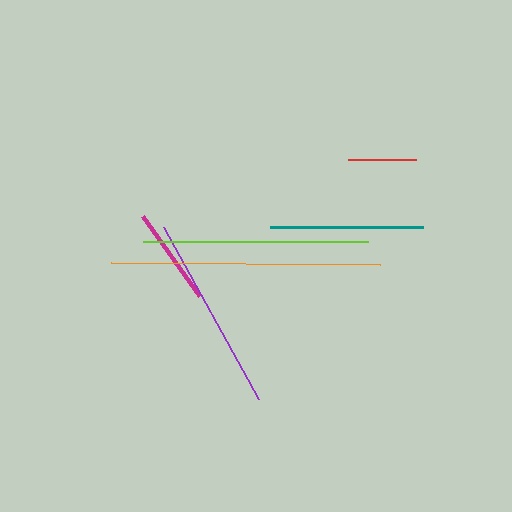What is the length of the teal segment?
The teal segment is approximately 153 pixels long.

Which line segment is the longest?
The orange line is the longest at approximately 270 pixels.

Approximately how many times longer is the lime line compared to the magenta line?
The lime line is approximately 2.3 times the length of the magenta line.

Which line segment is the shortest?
The red line is the shortest at approximately 68 pixels.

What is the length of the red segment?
The red segment is approximately 68 pixels long.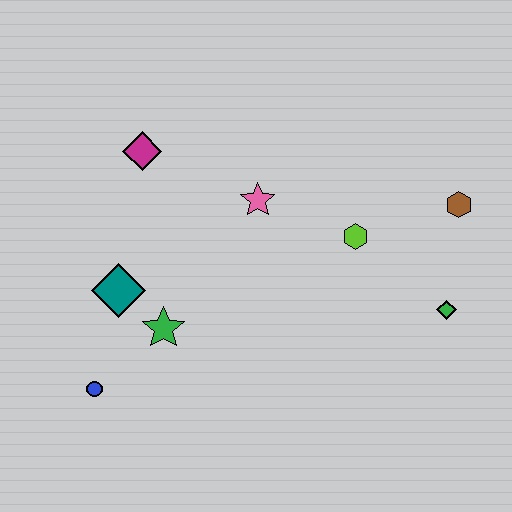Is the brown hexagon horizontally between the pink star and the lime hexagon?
No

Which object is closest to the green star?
The teal diamond is closest to the green star.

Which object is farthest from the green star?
The brown hexagon is farthest from the green star.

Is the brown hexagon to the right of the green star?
Yes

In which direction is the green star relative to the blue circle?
The green star is to the right of the blue circle.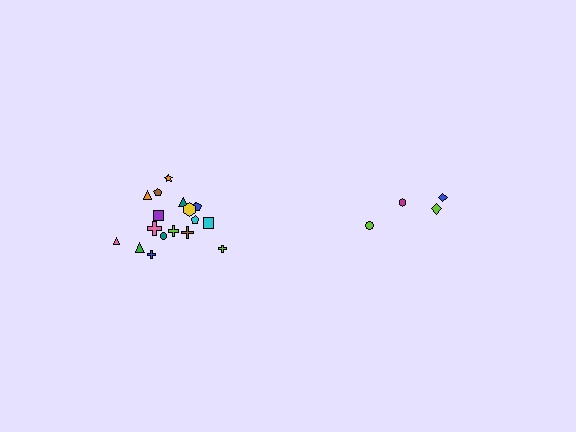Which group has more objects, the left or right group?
The left group.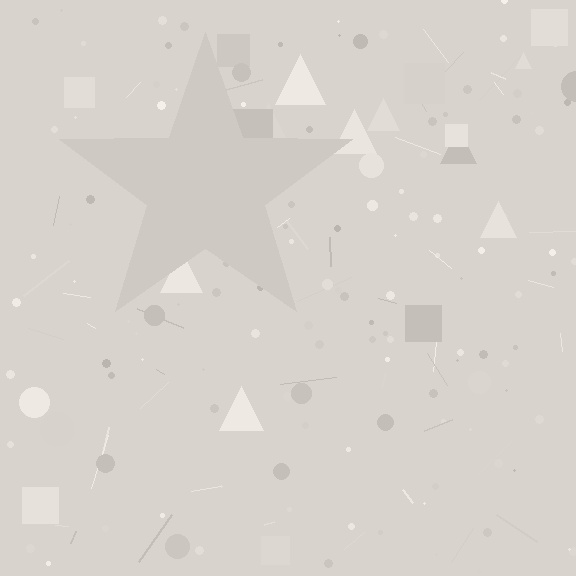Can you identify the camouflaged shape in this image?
The camouflaged shape is a star.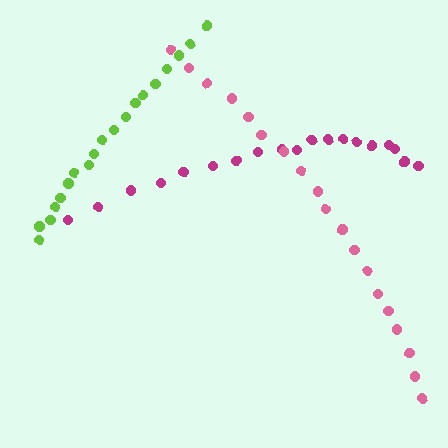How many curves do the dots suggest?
There are 3 distinct paths.